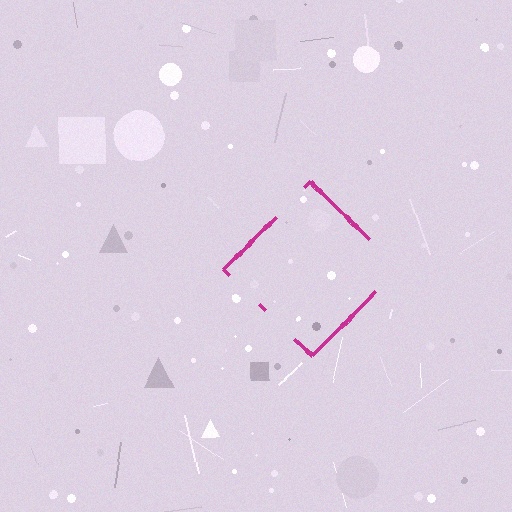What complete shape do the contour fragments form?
The contour fragments form a diamond.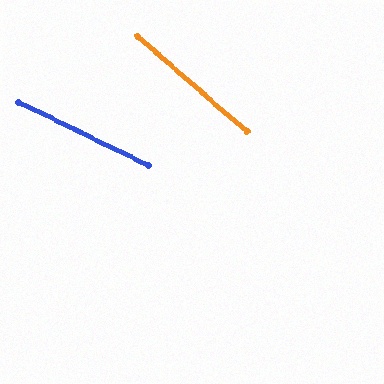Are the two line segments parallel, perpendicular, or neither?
Neither parallel nor perpendicular — they differ by about 15°.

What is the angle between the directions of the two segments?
Approximately 15 degrees.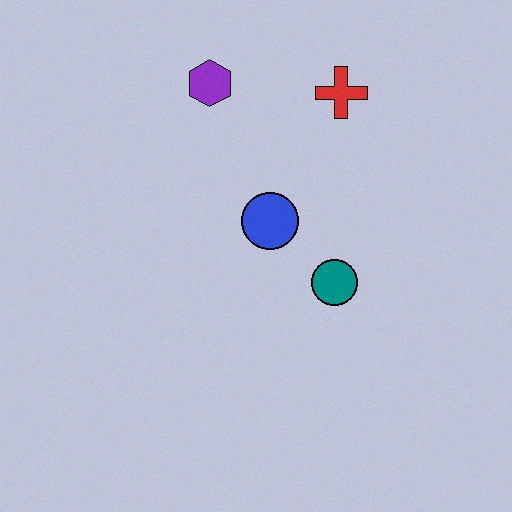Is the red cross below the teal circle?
No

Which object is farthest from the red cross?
The teal circle is farthest from the red cross.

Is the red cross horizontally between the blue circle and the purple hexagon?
No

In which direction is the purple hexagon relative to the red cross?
The purple hexagon is to the left of the red cross.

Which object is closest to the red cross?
The purple hexagon is closest to the red cross.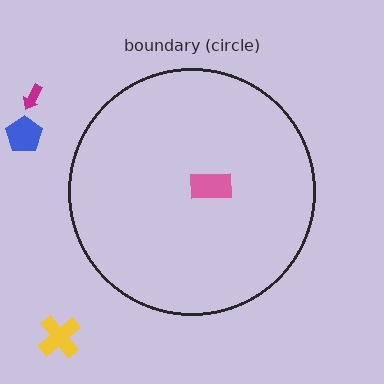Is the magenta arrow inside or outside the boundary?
Outside.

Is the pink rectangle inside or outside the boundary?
Inside.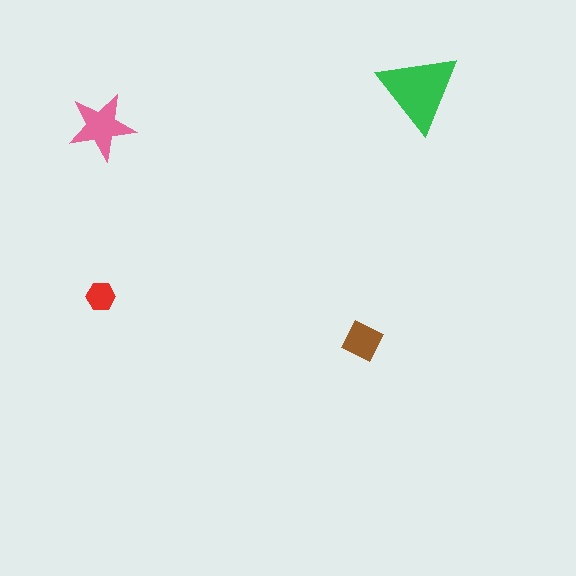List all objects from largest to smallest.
The green triangle, the pink star, the brown square, the red hexagon.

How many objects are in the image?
There are 4 objects in the image.